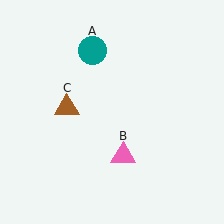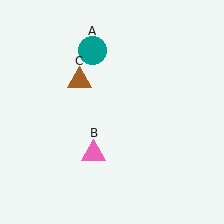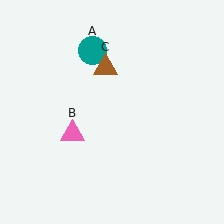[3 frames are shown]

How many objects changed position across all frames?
2 objects changed position: pink triangle (object B), brown triangle (object C).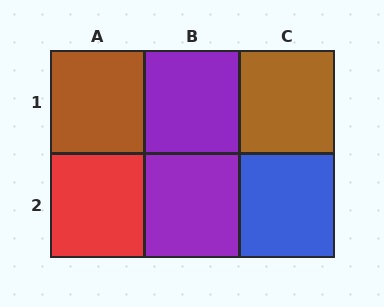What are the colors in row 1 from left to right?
Brown, purple, brown.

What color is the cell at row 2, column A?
Red.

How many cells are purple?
2 cells are purple.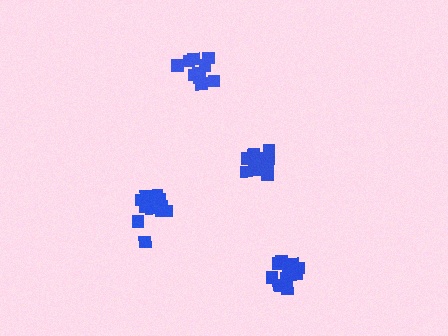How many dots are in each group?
Group 1: 11 dots, Group 2: 10 dots, Group 3: 11 dots, Group 4: 12 dots (44 total).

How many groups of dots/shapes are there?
There are 4 groups.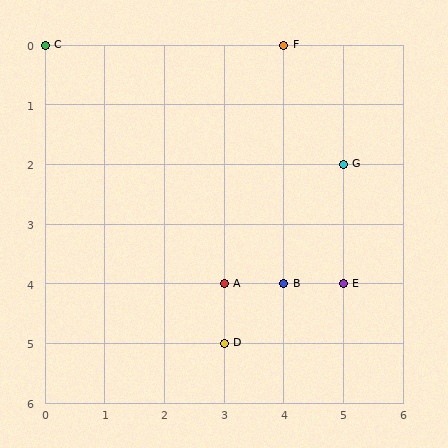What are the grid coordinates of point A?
Point A is at grid coordinates (3, 4).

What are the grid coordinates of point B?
Point B is at grid coordinates (4, 4).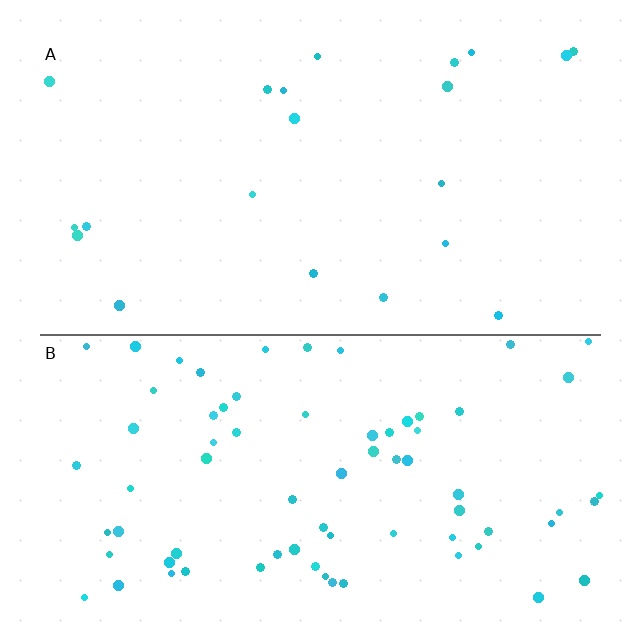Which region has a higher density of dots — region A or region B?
B (the bottom).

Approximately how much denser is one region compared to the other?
Approximately 3.5× — region B over region A.